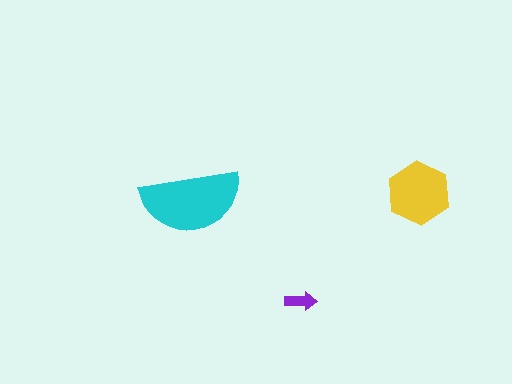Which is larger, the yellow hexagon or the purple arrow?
The yellow hexagon.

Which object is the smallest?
The purple arrow.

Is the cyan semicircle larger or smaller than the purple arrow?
Larger.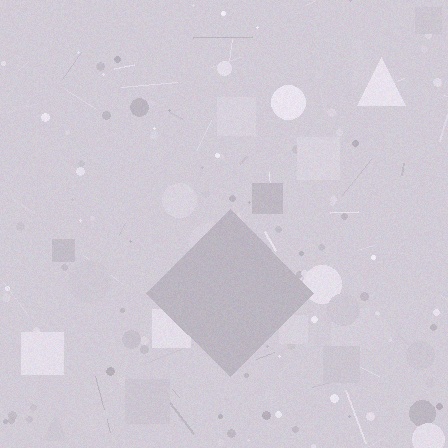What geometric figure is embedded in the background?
A diamond is embedded in the background.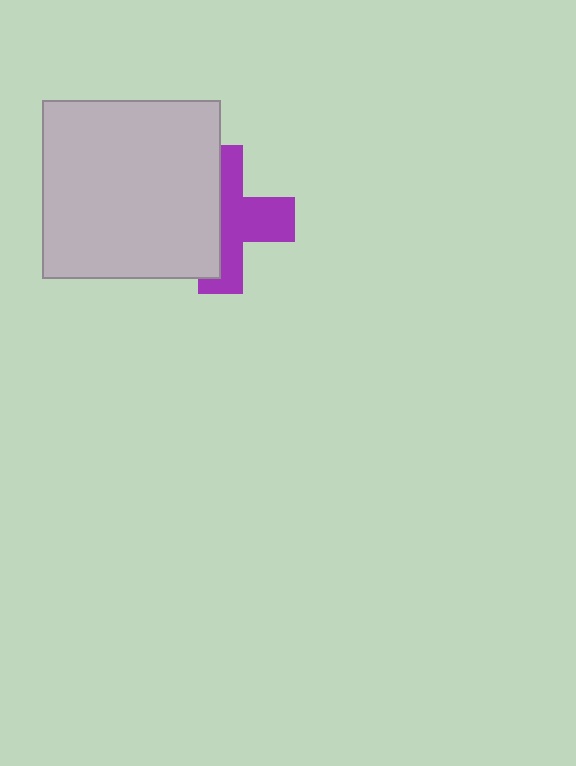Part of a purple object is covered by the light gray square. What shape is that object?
It is a cross.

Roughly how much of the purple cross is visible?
About half of it is visible (roughly 52%).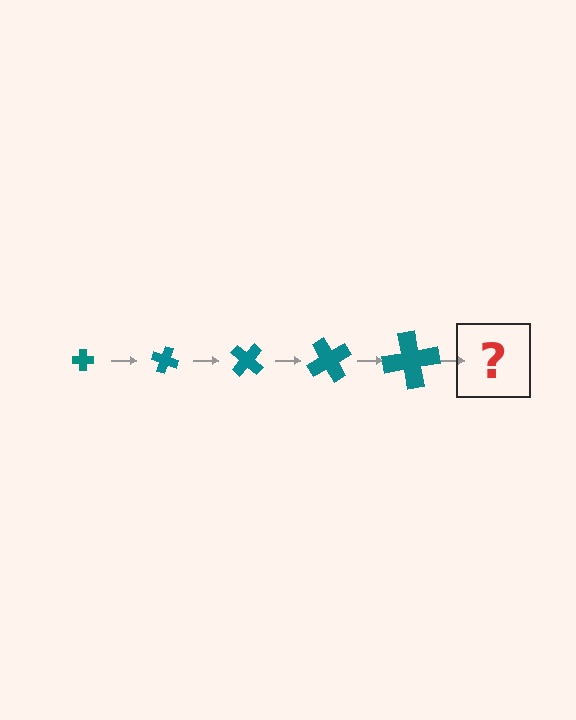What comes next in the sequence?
The next element should be a cross, larger than the previous one and rotated 100 degrees from the start.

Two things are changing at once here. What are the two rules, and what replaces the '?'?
The two rules are that the cross grows larger each step and it rotates 20 degrees each step. The '?' should be a cross, larger than the previous one and rotated 100 degrees from the start.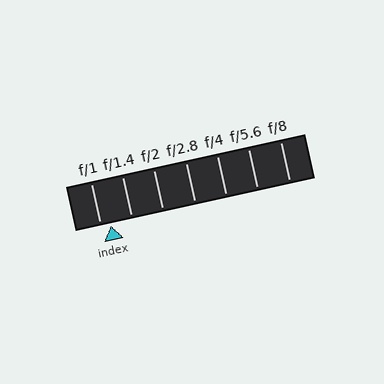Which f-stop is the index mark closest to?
The index mark is closest to f/1.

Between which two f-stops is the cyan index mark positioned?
The index mark is between f/1 and f/1.4.